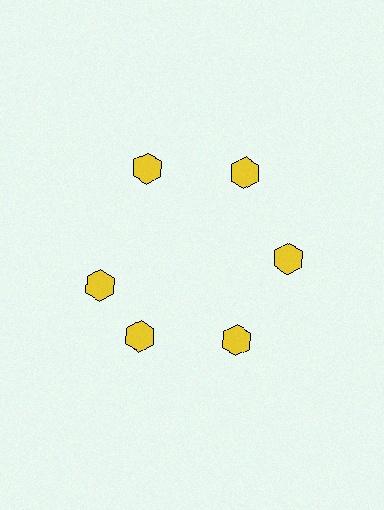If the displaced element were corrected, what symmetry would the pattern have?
It would have 6-fold rotational symmetry — the pattern would map onto itself every 60 degrees.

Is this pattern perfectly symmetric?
No. The 6 yellow hexagons are arranged in a ring, but one element near the 9 o'clock position is rotated out of alignment along the ring, breaking the 6-fold rotational symmetry.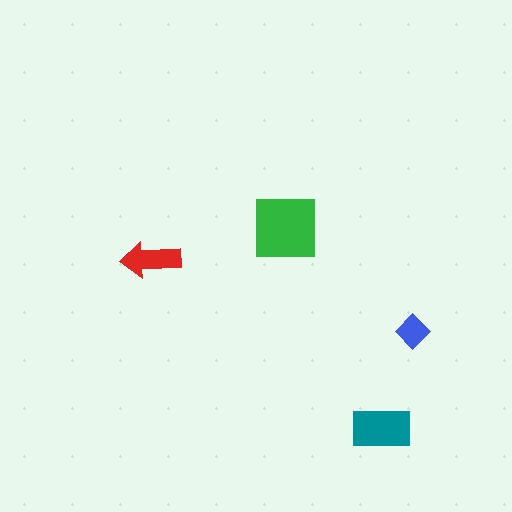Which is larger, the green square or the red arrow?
The green square.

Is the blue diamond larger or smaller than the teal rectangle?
Smaller.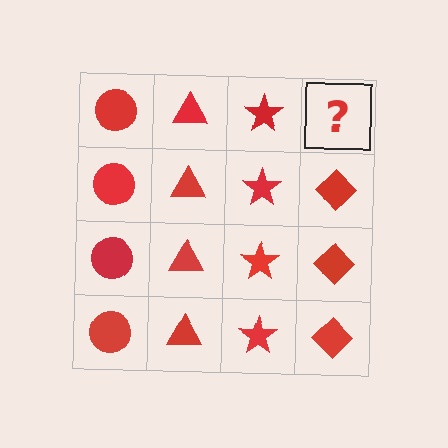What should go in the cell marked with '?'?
The missing cell should contain a red diamond.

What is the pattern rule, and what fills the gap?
The rule is that each column has a consistent shape. The gap should be filled with a red diamond.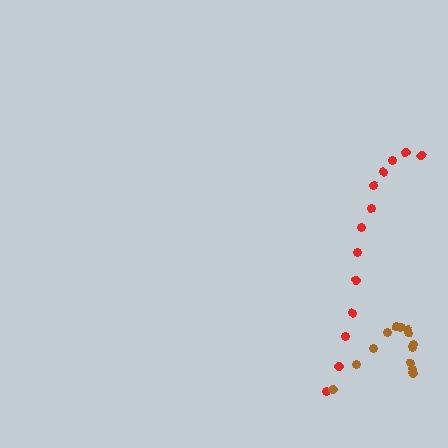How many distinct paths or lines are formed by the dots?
There are 2 distinct paths.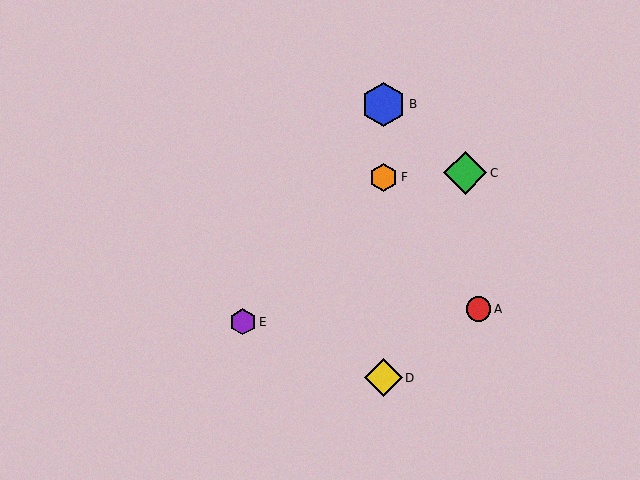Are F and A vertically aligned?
No, F is at x≈384 and A is at x≈479.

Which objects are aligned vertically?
Objects B, D, F are aligned vertically.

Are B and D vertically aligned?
Yes, both are at x≈384.